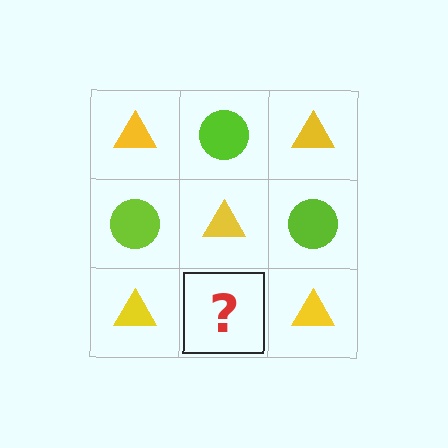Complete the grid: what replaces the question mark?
The question mark should be replaced with a lime circle.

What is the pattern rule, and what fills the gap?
The rule is that it alternates yellow triangle and lime circle in a checkerboard pattern. The gap should be filled with a lime circle.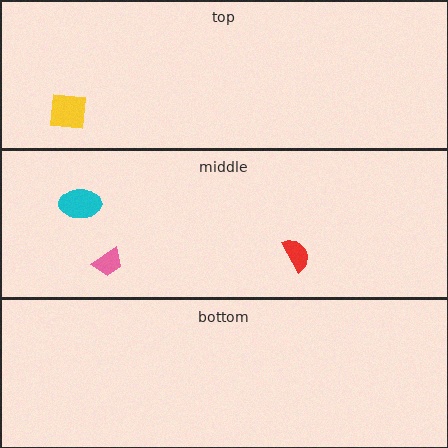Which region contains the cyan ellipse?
The middle region.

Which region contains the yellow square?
The top region.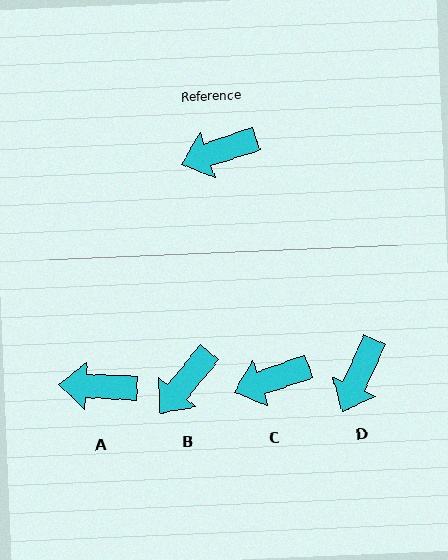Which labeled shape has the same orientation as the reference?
C.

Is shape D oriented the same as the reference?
No, it is off by about 47 degrees.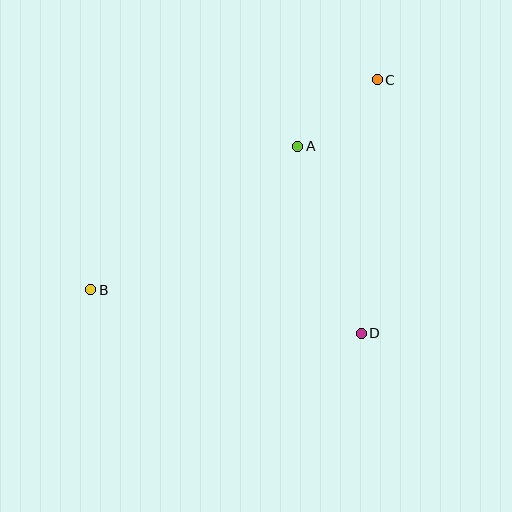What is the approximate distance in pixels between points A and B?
The distance between A and B is approximately 252 pixels.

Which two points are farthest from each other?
Points B and C are farthest from each other.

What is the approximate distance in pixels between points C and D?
The distance between C and D is approximately 254 pixels.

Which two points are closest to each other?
Points A and C are closest to each other.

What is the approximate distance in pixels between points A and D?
The distance between A and D is approximately 197 pixels.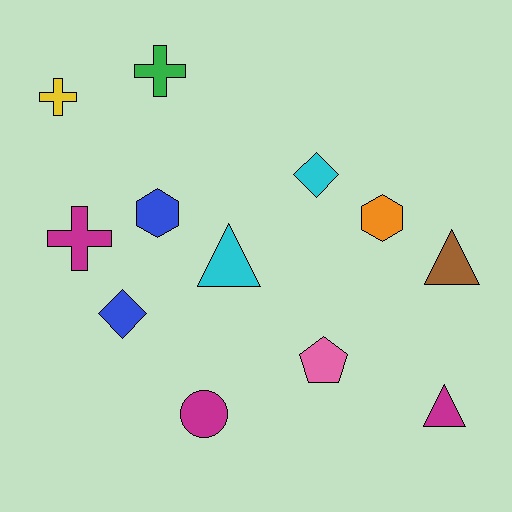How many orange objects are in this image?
There is 1 orange object.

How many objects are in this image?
There are 12 objects.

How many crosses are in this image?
There are 3 crosses.